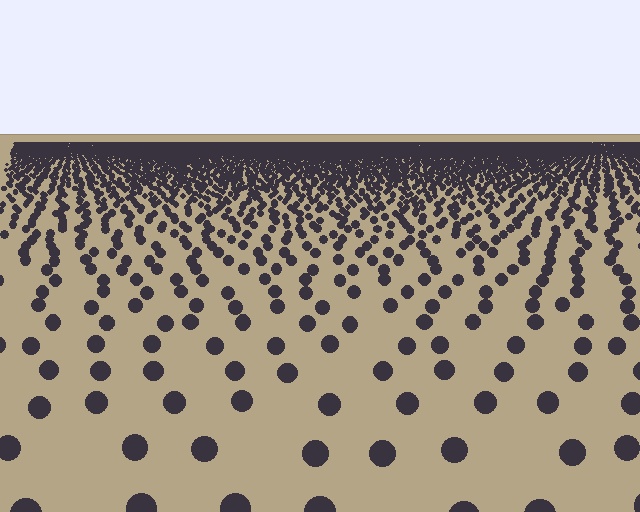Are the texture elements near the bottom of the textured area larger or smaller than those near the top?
Larger. Near the bottom, elements are closer to the viewer and appear at a bigger on-screen size.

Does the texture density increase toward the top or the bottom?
Density increases toward the top.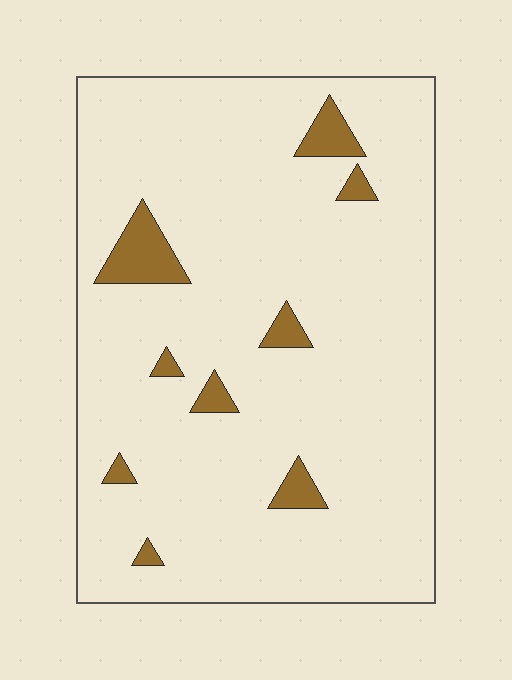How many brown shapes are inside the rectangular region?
9.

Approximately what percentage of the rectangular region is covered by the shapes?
Approximately 5%.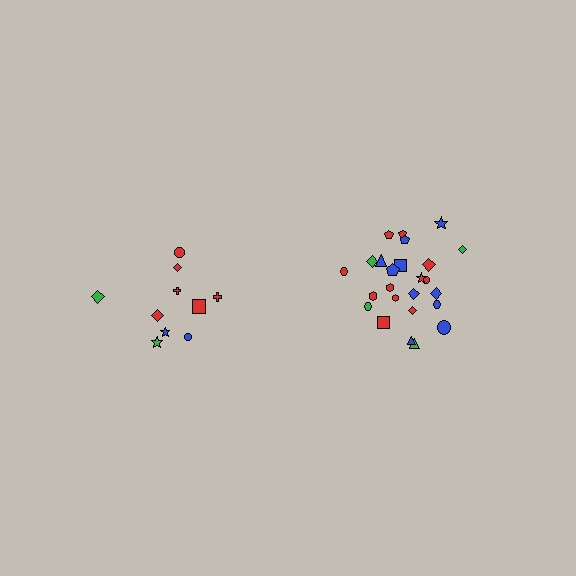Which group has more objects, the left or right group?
The right group.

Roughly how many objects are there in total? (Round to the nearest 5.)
Roughly 35 objects in total.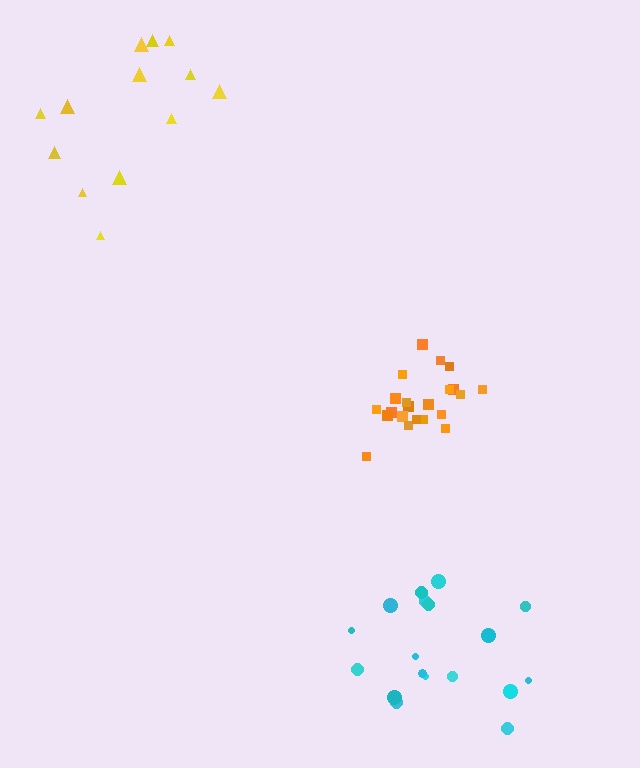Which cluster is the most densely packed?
Orange.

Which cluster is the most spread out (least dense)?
Yellow.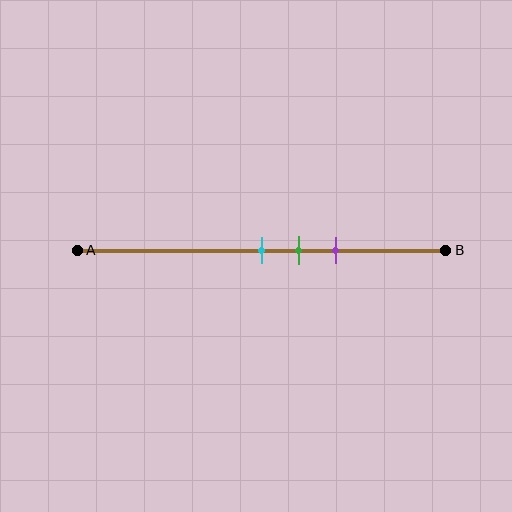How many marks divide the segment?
There are 3 marks dividing the segment.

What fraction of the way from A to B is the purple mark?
The purple mark is approximately 70% (0.7) of the way from A to B.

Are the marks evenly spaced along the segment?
Yes, the marks are approximately evenly spaced.